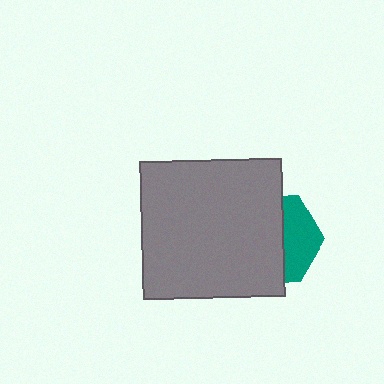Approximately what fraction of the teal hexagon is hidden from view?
Roughly 64% of the teal hexagon is hidden behind the gray rectangle.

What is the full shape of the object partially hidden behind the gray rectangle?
The partially hidden object is a teal hexagon.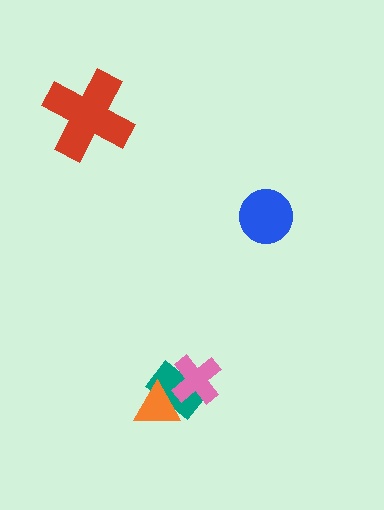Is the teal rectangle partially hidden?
Yes, it is partially covered by another shape.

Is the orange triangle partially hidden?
No, no other shape covers it.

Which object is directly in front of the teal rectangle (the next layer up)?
The orange triangle is directly in front of the teal rectangle.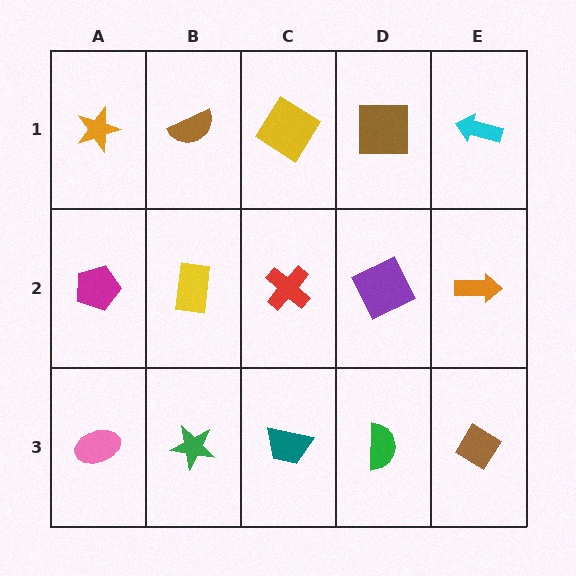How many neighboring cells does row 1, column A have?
2.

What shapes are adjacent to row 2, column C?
A yellow diamond (row 1, column C), a teal trapezoid (row 3, column C), a yellow rectangle (row 2, column B), a purple square (row 2, column D).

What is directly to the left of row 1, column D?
A yellow diamond.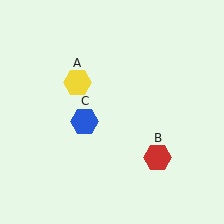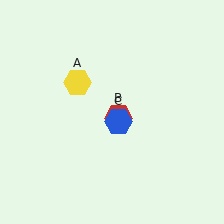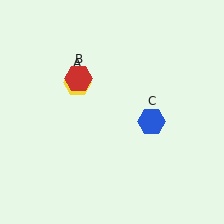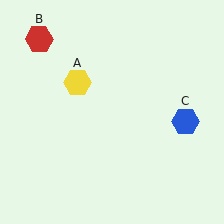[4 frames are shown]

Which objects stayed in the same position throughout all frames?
Yellow hexagon (object A) remained stationary.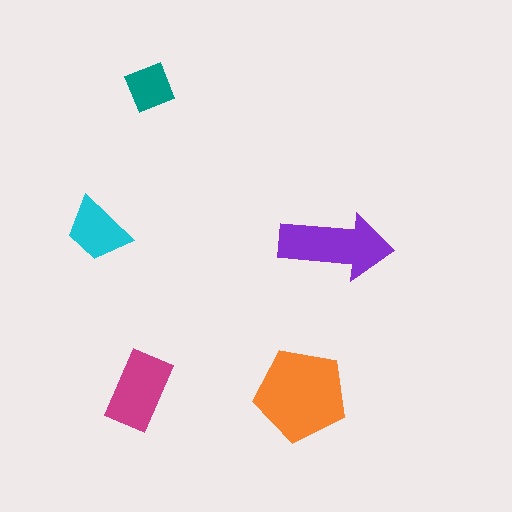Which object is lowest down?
The orange pentagon is bottommost.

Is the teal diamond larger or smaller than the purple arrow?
Smaller.